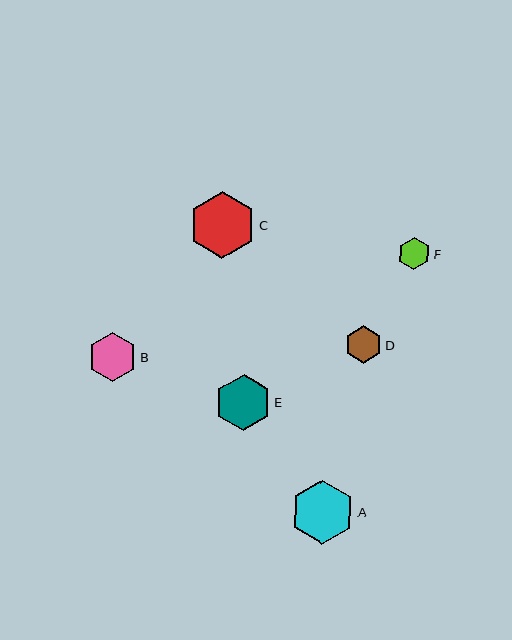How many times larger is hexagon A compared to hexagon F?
Hexagon A is approximately 2.0 times the size of hexagon F.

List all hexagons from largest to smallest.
From largest to smallest: C, A, E, B, D, F.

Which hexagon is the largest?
Hexagon C is the largest with a size of approximately 67 pixels.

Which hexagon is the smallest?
Hexagon F is the smallest with a size of approximately 33 pixels.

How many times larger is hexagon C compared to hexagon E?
Hexagon C is approximately 1.2 times the size of hexagon E.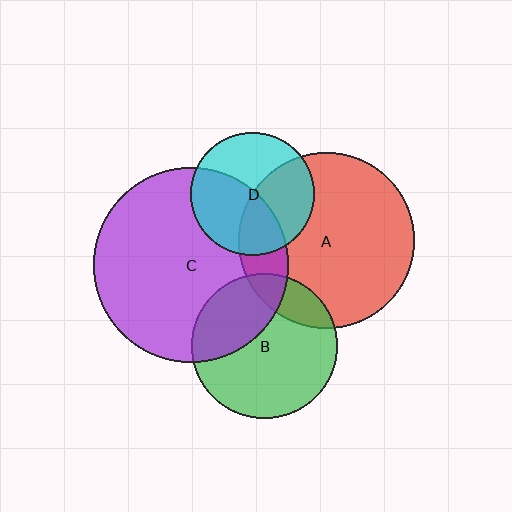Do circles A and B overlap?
Yes.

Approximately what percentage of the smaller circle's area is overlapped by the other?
Approximately 15%.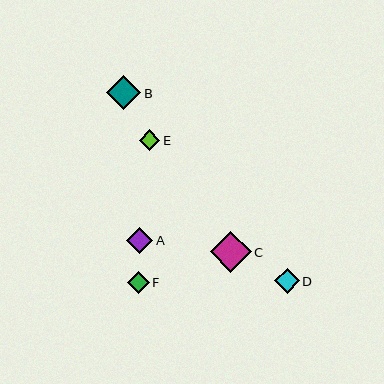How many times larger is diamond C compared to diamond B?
Diamond C is approximately 1.2 times the size of diamond B.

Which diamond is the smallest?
Diamond E is the smallest with a size of approximately 20 pixels.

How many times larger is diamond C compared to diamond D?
Diamond C is approximately 1.7 times the size of diamond D.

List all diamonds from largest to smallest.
From largest to smallest: C, B, A, D, F, E.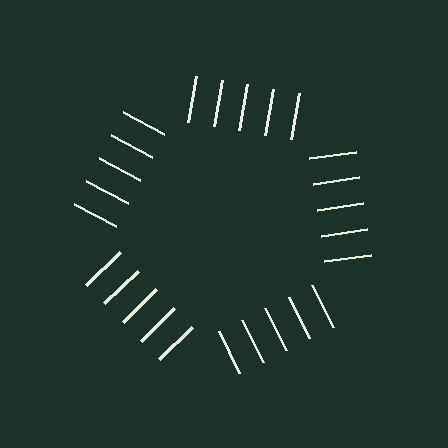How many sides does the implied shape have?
5 sides — the line-ends trace a pentagon.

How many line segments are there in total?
25 — 5 along each of the 5 edges.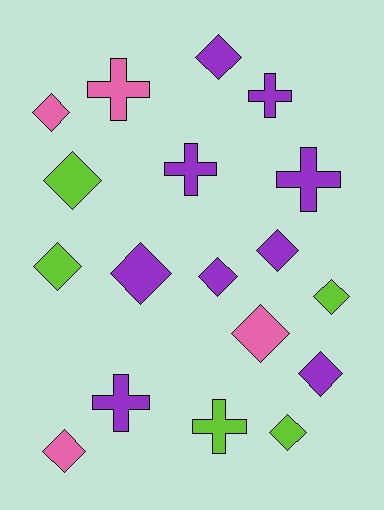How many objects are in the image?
There are 18 objects.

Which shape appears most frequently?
Diamond, with 12 objects.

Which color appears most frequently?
Purple, with 9 objects.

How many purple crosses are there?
There are 4 purple crosses.